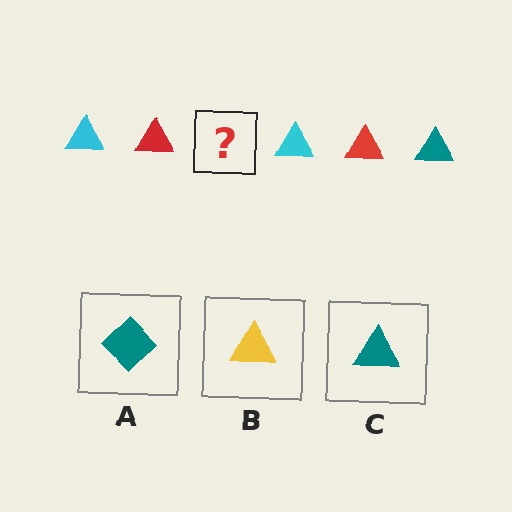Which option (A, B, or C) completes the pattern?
C.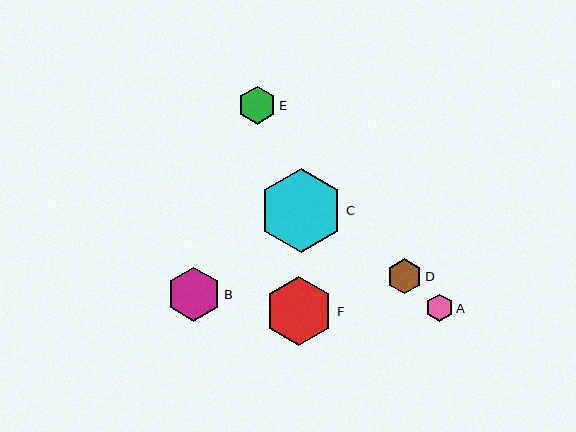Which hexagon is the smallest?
Hexagon A is the smallest with a size of approximately 28 pixels.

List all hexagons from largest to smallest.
From largest to smallest: C, F, B, E, D, A.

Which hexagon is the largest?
Hexagon C is the largest with a size of approximately 84 pixels.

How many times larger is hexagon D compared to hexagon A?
Hexagon D is approximately 1.3 times the size of hexagon A.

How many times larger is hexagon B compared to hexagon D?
Hexagon B is approximately 1.6 times the size of hexagon D.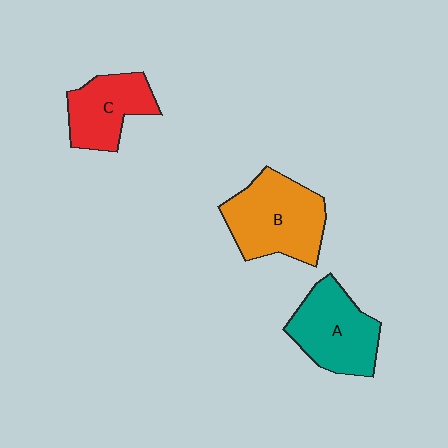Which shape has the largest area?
Shape B (orange).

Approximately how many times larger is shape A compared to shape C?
Approximately 1.2 times.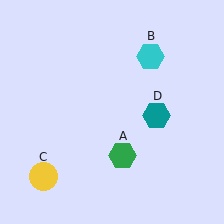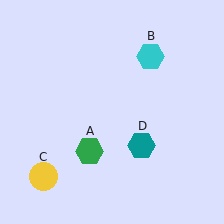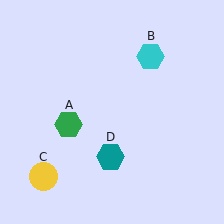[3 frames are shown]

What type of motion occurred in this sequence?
The green hexagon (object A), teal hexagon (object D) rotated clockwise around the center of the scene.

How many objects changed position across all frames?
2 objects changed position: green hexagon (object A), teal hexagon (object D).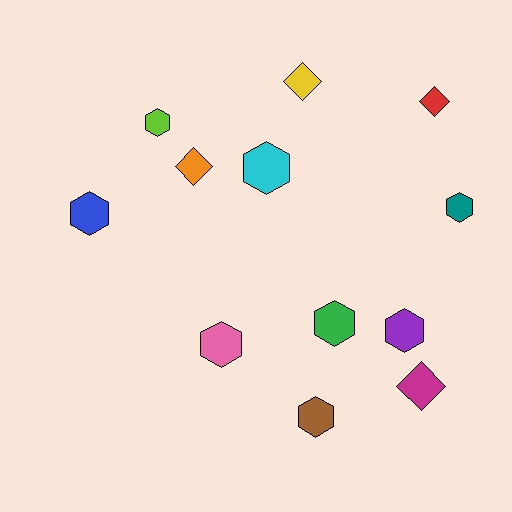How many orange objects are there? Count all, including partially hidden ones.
There is 1 orange object.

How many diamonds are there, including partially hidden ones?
There are 4 diamonds.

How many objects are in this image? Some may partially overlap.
There are 12 objects.